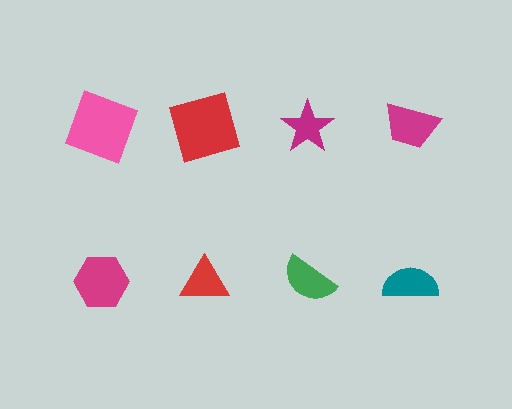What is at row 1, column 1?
A pink square.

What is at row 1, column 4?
A magenta trapezoid.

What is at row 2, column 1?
A magenta hexagon.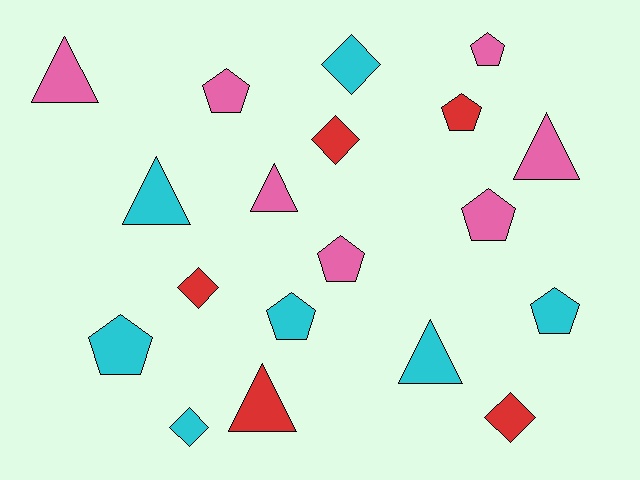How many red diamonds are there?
There are 3 red diamonds.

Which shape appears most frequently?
Pentagon, with 8 objects.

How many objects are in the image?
There are 19 objects.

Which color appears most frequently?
Cyan, with 7 objects.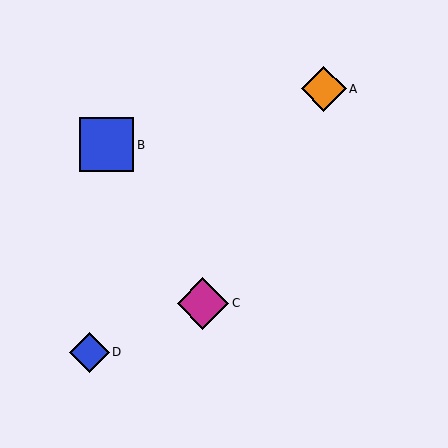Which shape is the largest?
The blue square (labeled B) is the largest.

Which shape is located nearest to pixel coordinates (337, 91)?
The orange diamond (labeled A) at (324, 89) is nearest to that location.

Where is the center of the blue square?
The center of the blue square is at (107, 145).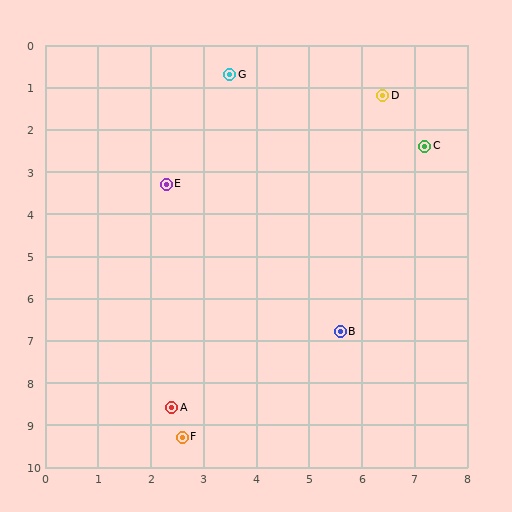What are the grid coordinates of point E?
Point E is at approximately (2.3, 3.3).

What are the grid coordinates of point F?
Point F is at approximately (2.6, 9.3).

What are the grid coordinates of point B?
Point B is at approximately (5.6, 6.8).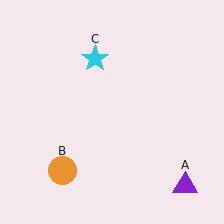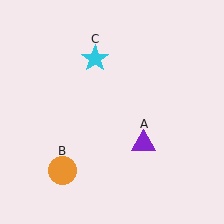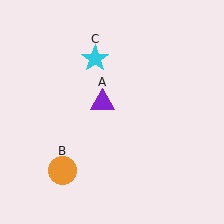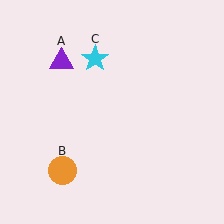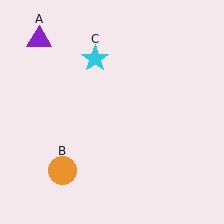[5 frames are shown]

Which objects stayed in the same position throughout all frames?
Orange circle (object B) and cyan star (object C) remained stationary.